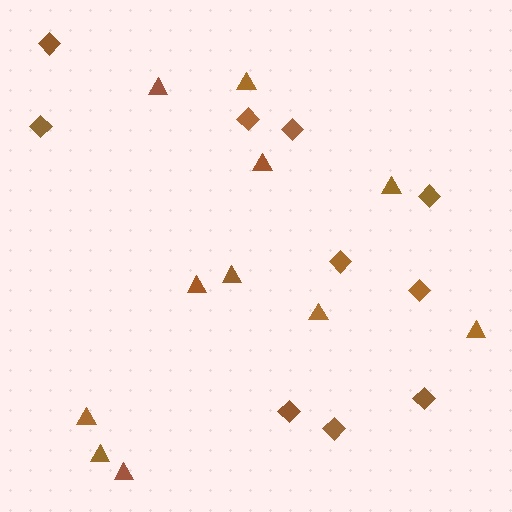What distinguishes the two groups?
There are 2 groups: one group of diamonds (10) and one group of triangles (11).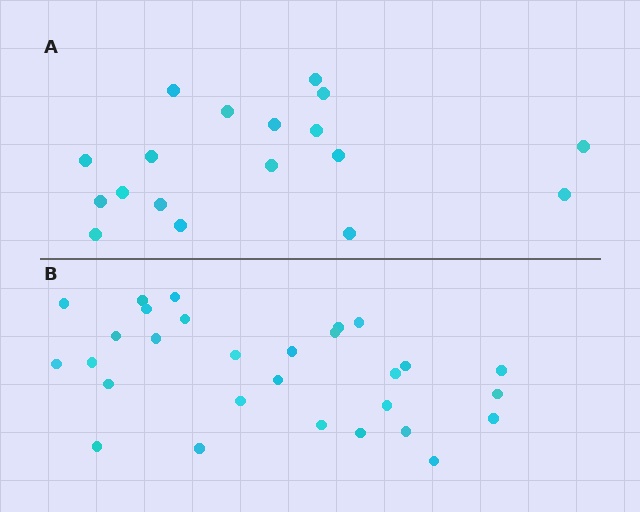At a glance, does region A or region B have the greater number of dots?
Region B (the bottom region) has more dots.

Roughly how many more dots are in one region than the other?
Region B has roughly 12 or so more dots than region A.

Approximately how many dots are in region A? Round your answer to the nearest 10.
About 20 dots. (The exact count is 18, which rounds to 20.)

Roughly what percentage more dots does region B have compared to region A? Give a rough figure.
About 60% more.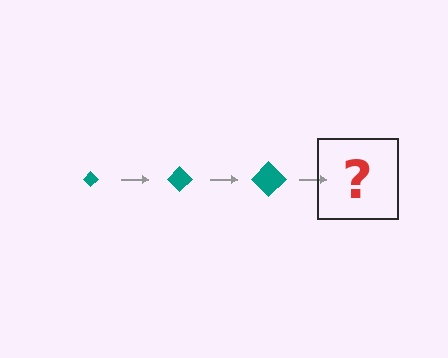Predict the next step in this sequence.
The next step is a teal diamond, larger than the previous one.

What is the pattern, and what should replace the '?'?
The pattern is that the diamond gets progressively larger each step. The '?' should be a teal diamond, larger than the previous one.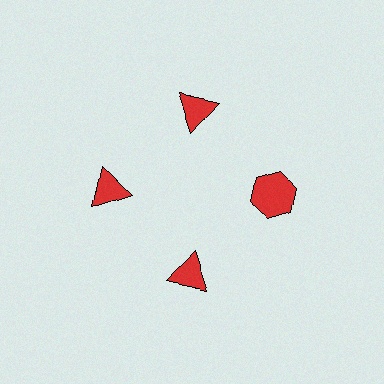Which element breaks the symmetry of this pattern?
The red hexagon at roughly the 3 o'clock position breaks the symmetry. All other shapes are red triangles.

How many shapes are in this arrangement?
There are 4 shapes arranged in a ring pattern.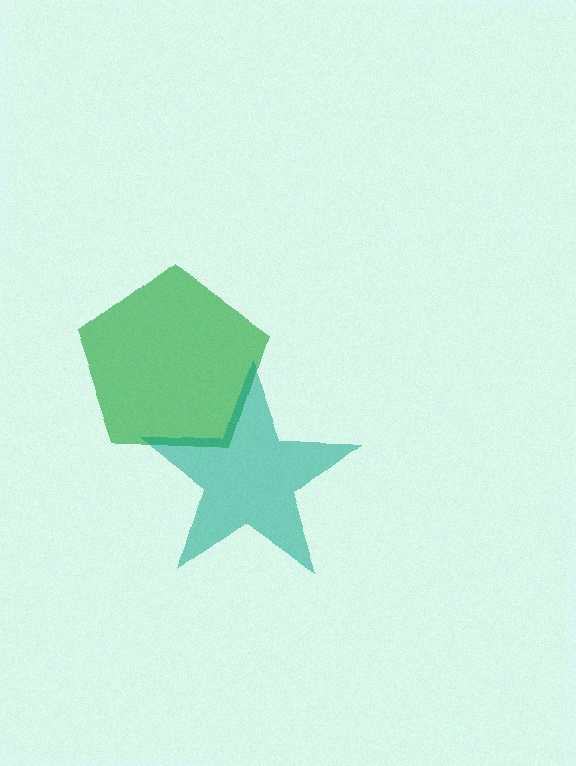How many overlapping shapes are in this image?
There are 2 overlapping shapes in the image.